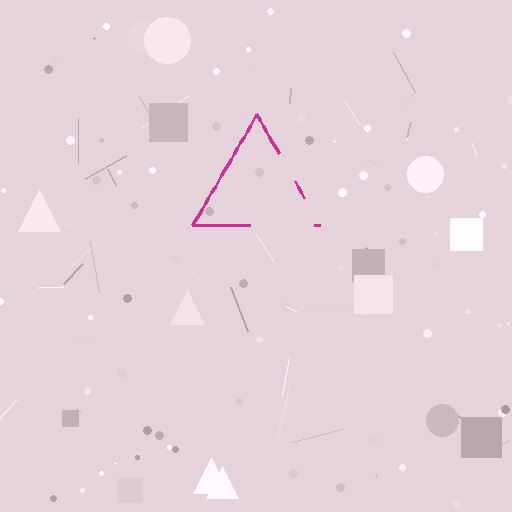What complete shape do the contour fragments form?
The contour fragments form a triangle.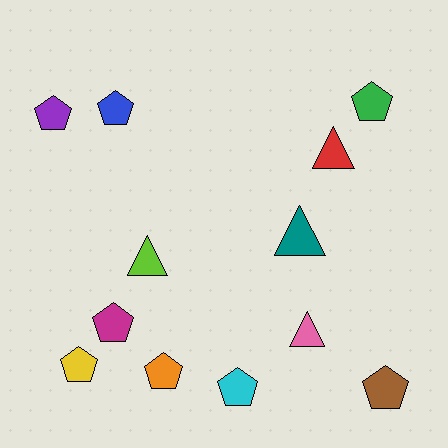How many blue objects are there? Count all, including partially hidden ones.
There is 1 blue object.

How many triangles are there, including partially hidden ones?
There are 4 triangles.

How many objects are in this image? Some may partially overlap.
There are 12 objects.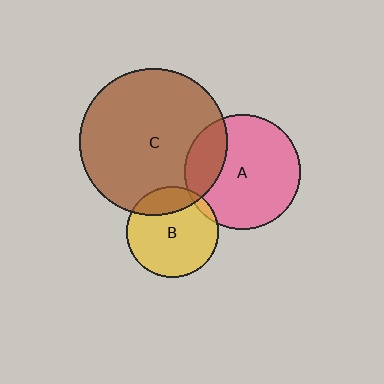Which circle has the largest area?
Circle C (brown).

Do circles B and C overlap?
Yes.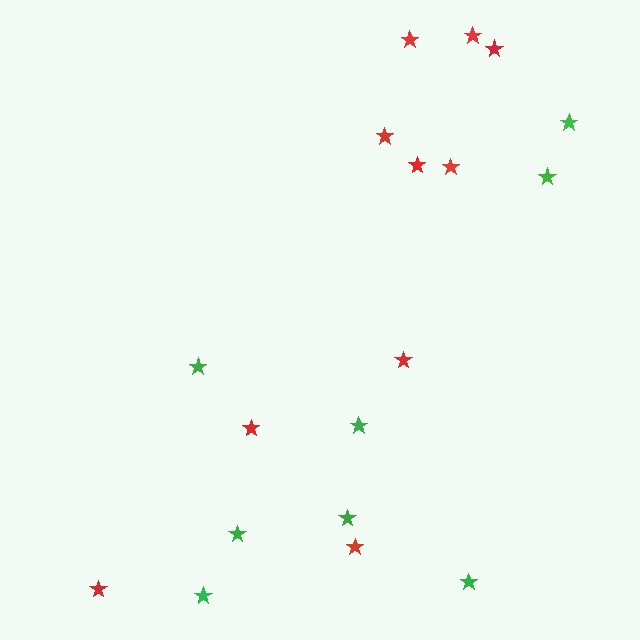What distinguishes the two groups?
There are 2 groups: one group of red stars (10) and one group of green stars (8).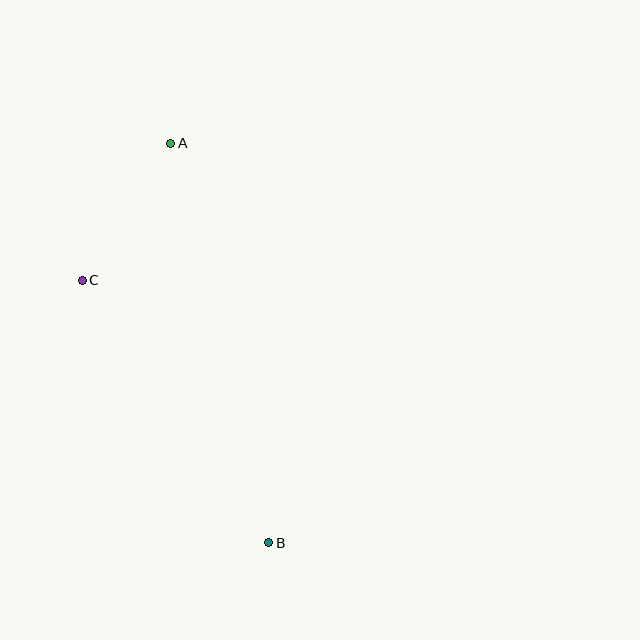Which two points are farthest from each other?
Points A and B are farthest from each other.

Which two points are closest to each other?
Points A and C are closest to each other.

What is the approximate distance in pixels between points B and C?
The distance between B and C is approximately 322 pixels.